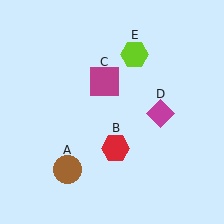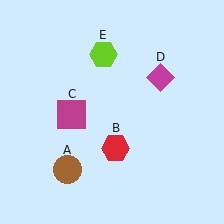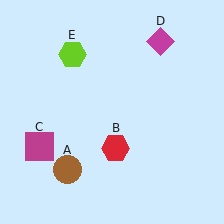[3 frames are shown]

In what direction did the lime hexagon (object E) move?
The lime hexagon (object E) moved left.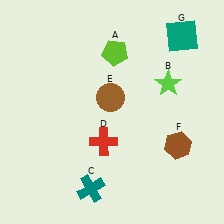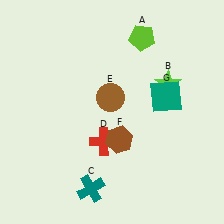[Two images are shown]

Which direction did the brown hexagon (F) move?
The brown hexagon (F) moved left.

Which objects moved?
The objects that moved are: the lime pentagon (A), the brown hexagon (F), the teal square (G).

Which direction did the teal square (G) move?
The teal square (G) moved down.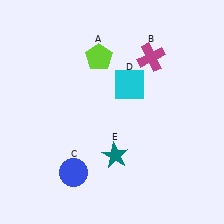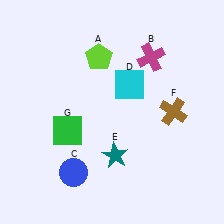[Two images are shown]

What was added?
A brown cross (F), a green square (G) were added in Image 2.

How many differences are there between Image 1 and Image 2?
There are 2 differences between the two images.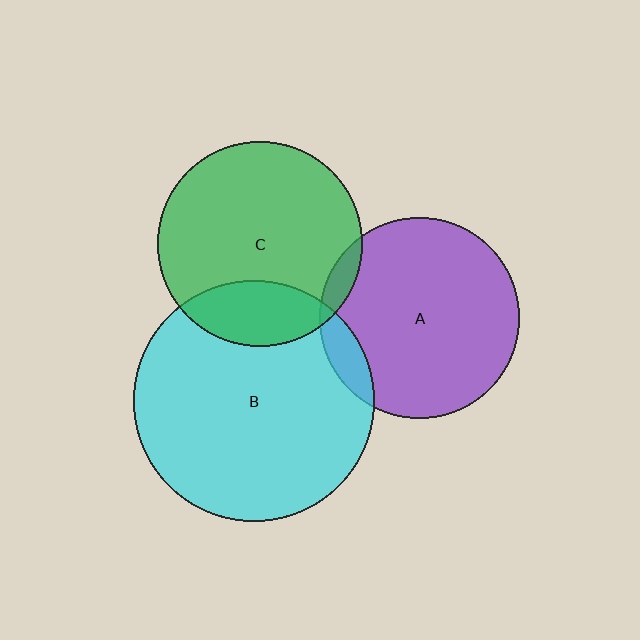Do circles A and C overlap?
Yes.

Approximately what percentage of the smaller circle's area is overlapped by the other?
Approximately 5%.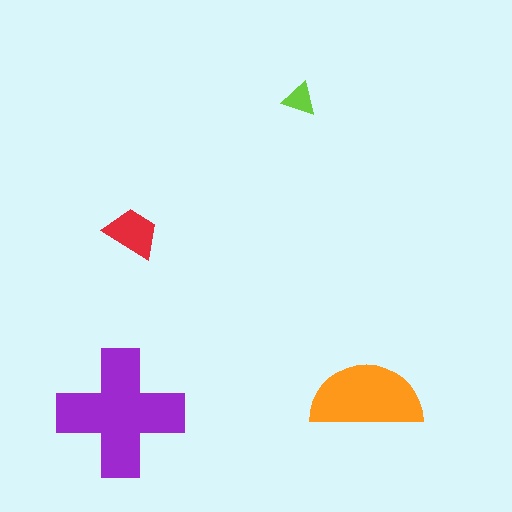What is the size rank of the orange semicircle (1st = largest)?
2nd.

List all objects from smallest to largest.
The lime triangle, the red trapezoid, the orange semicircle, the purple cross.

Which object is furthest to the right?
The orange semicircle is rightmost.